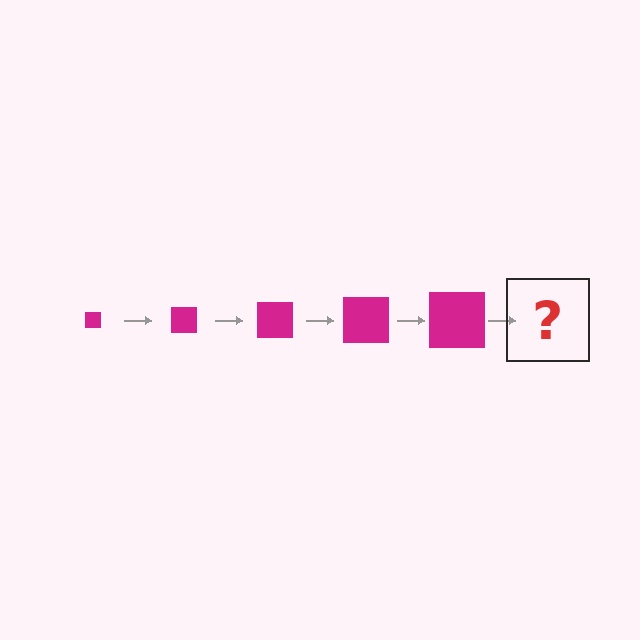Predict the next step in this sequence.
The next step is a magenta square, larger than the previous one.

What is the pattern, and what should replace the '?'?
The pattern is that the square gets progressively larger each step. The '?' should be a magenta square, larger than the previous one.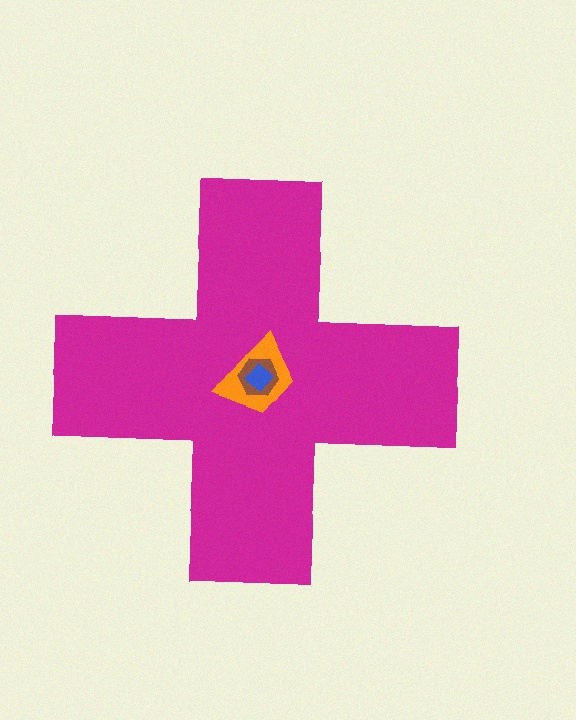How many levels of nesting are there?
4.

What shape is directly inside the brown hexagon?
The blue diamond.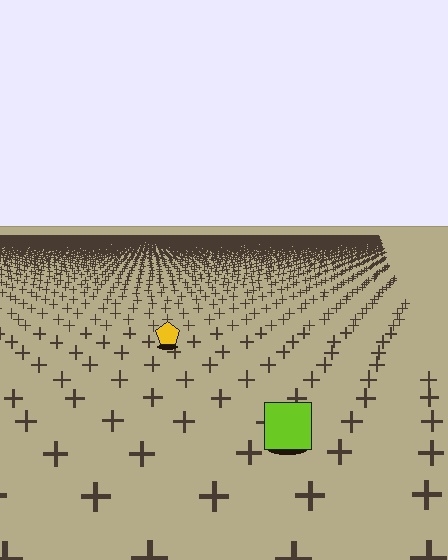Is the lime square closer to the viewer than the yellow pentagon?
Yes. The lime square is closer — you can tell from the texture gradient: the ground texture is coarser near it.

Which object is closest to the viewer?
The lime square is closest. The texture marks near it are larger and more spread out.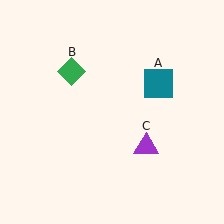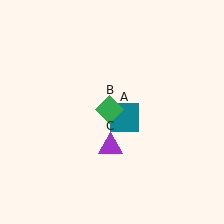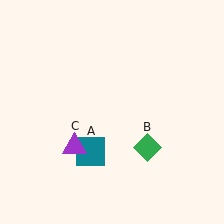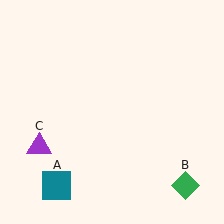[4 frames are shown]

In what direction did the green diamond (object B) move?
The green diamond (object B) moved down and to the right.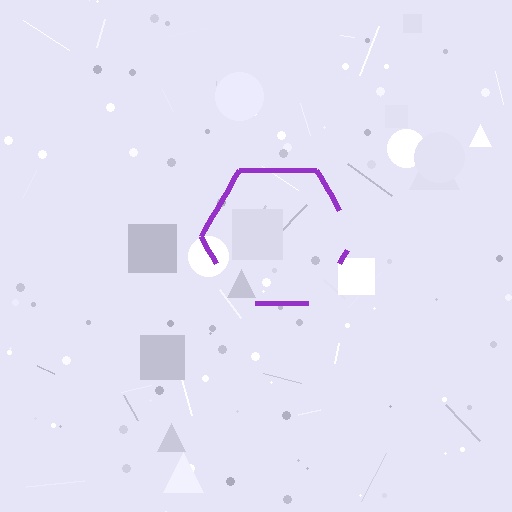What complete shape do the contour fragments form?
The contour fragments form a hexagon.